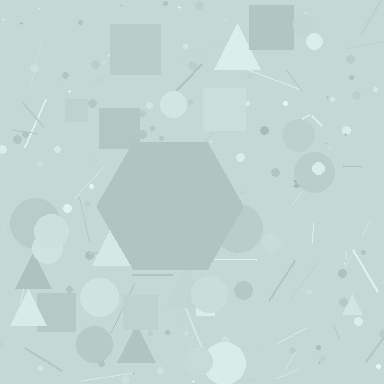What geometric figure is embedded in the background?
A hexagon is embedded in the background.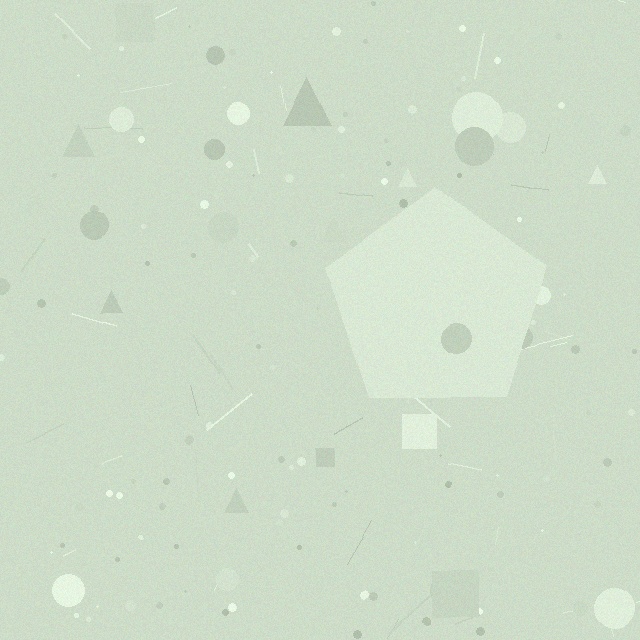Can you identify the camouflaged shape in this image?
The camouflaged shape is a pentagon.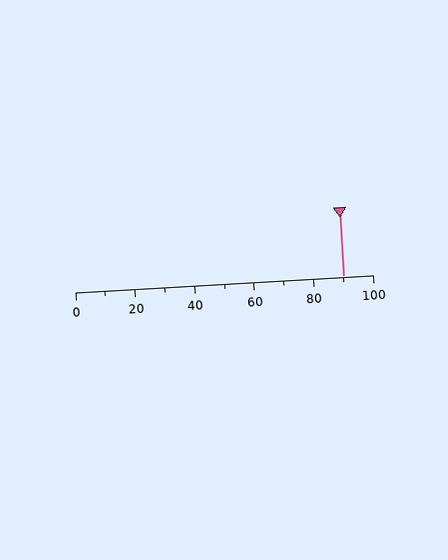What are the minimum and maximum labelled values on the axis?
The axis runs from 0 to 100.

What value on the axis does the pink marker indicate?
The marker indicates approximately 90.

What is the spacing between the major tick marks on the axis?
The major ticks are spaced 20 apart.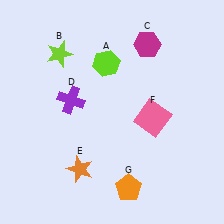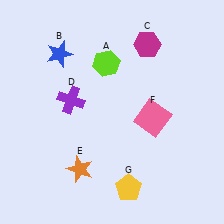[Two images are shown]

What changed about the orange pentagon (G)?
In Image 1, G is orange. In Image 2, it changed to yellow.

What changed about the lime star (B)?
In Image 1, B is lime. In Image 2, it changed to blue.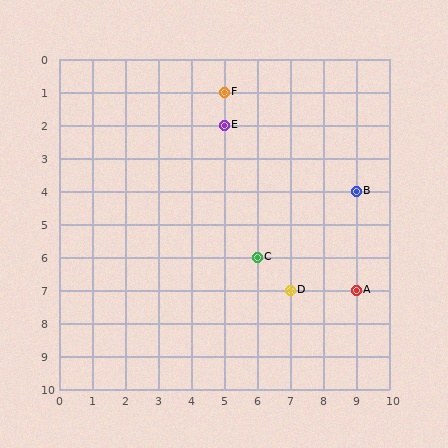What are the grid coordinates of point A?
Point A is at grid coordinates (9, 7).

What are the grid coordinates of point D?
Point D is at grid coordinates (7, 7).